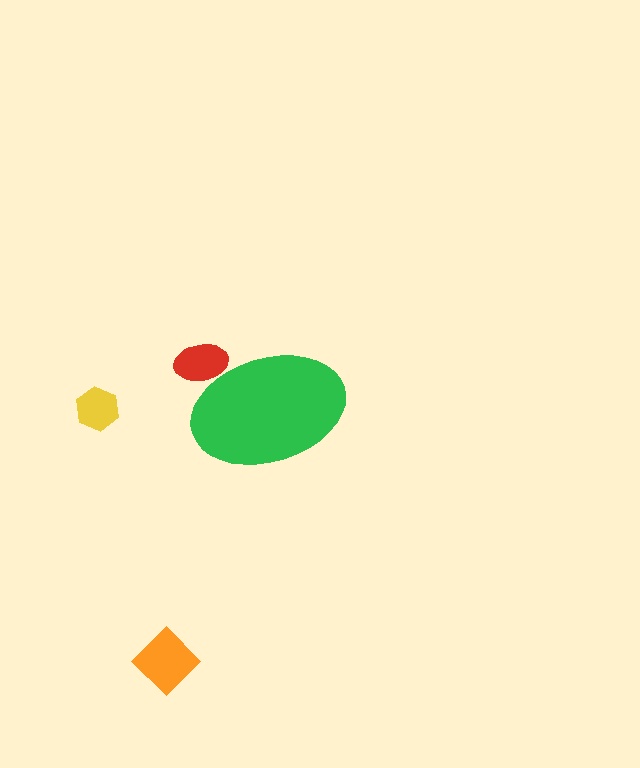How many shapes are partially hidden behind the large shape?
1 shape is partially hidden.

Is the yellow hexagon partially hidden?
No, the yellow hexagon is fully visible.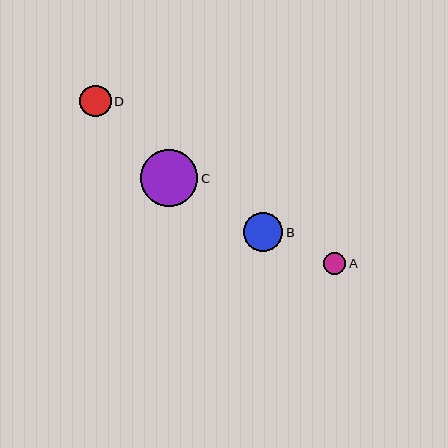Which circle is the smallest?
Circle A is the smallest with a size of approximately 22 pixels.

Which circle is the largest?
Circle C is the largest with a size of approximately 57 pixels.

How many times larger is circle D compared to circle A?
Circle D is approximately 1.4 times the size of circle A.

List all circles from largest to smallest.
From largest to smallest: C, B, D, A.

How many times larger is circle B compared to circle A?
Circle B is approximately 1.8 times the size of circle A.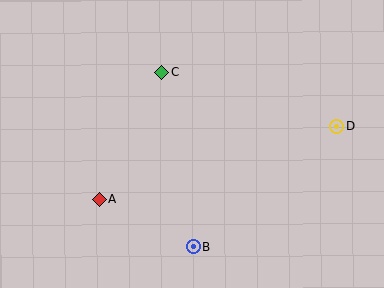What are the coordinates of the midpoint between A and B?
The midpoint between A and B is at (147, 223).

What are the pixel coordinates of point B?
Point B is at (194, 247).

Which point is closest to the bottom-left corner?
Point A is closest to the bottom-left corner.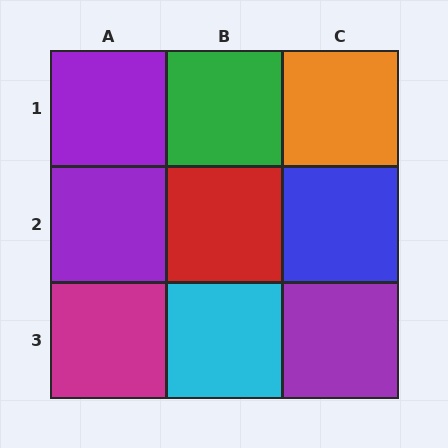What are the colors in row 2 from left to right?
Purple, red, blue.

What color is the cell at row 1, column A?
Purple.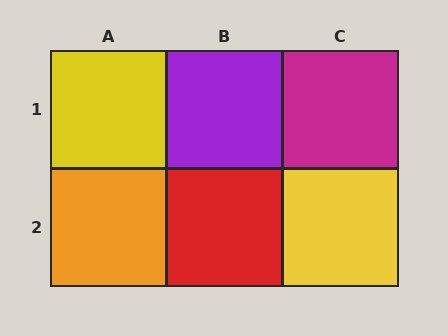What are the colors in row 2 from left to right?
Orange, red, yellow.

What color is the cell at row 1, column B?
Purple.